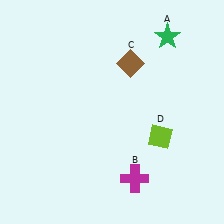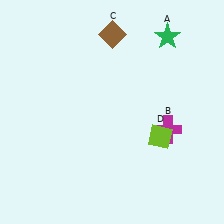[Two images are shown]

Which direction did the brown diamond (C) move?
The brown diamond (C) moved up.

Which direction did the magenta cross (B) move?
The magenta cross (B) moved up.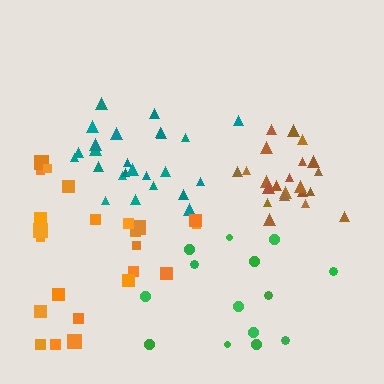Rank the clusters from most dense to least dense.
brown, teal, orange, green.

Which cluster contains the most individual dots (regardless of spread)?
Teal (26).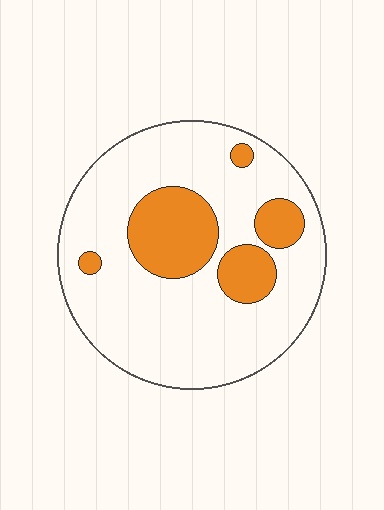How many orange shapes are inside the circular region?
5.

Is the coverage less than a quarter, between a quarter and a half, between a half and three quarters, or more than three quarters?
Less than a quarter.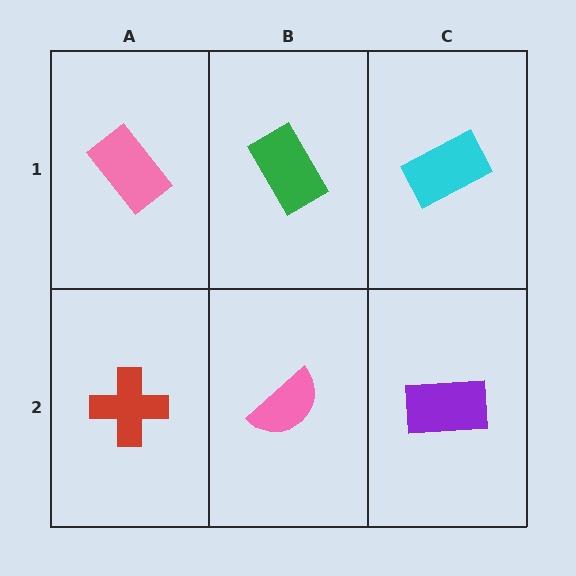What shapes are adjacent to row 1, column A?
A red cross (row 2, column A), a green rectangle (row 1, column B).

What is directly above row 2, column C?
A cyan rectangle.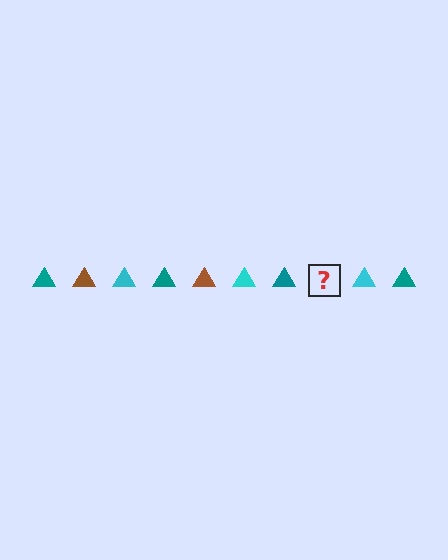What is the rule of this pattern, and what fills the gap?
The rule is that the pattern cycles through teal, brown, cyan triangles. The gap should be filled with a brown triangle.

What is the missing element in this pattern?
The missing element is a brown triangle.